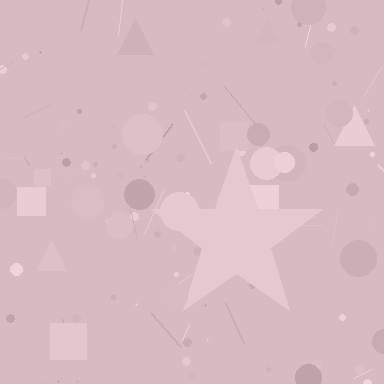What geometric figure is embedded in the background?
A star is embedded in the background.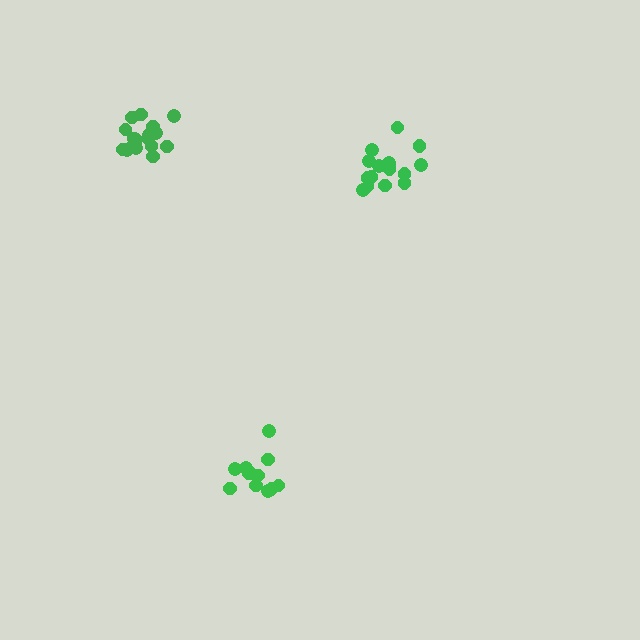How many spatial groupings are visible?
There are 3 spatial groupings.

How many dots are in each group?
Group 1: 18 dots, Group 2: 13 dots, Group 3: 16 dots (47 total).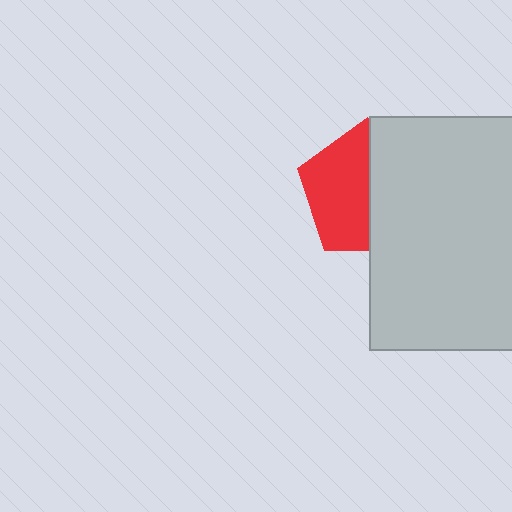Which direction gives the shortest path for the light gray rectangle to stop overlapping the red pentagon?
Moving right gives the shortest separation.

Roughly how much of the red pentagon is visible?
About half of it is visible (roughly 52%).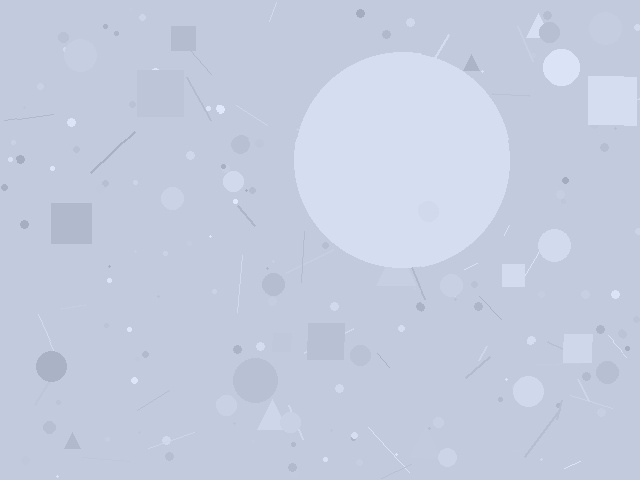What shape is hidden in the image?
A circle is hidden in the image.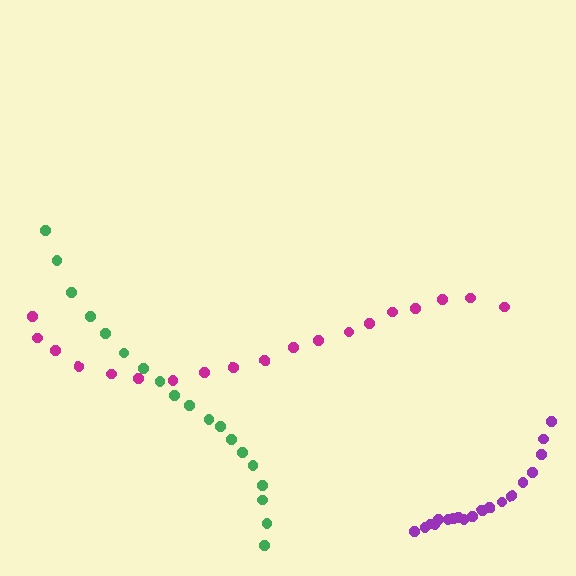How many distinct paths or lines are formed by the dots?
There are 3 distinct paths.